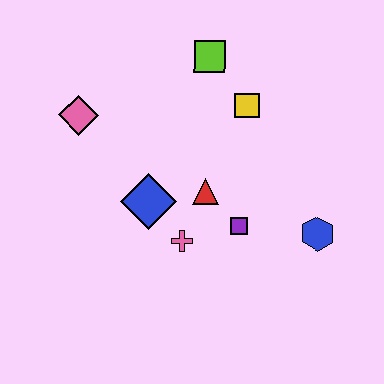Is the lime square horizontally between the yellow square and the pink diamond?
Yes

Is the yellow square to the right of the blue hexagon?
No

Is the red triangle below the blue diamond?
No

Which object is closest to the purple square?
The red triangle is closest to the purple square.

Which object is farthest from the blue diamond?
The blue hexagon is farthest from the blue diamond.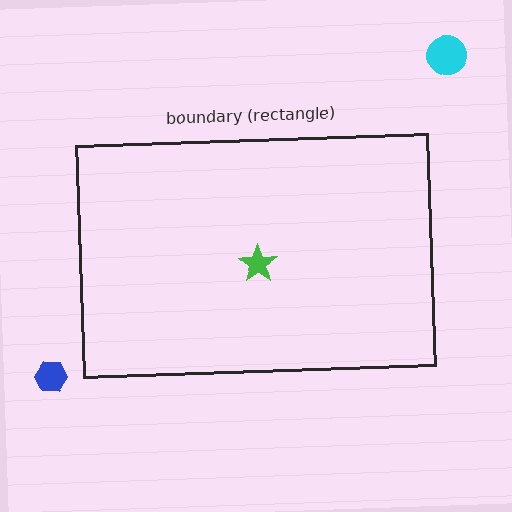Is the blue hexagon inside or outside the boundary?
Outside.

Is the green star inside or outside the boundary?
Inside.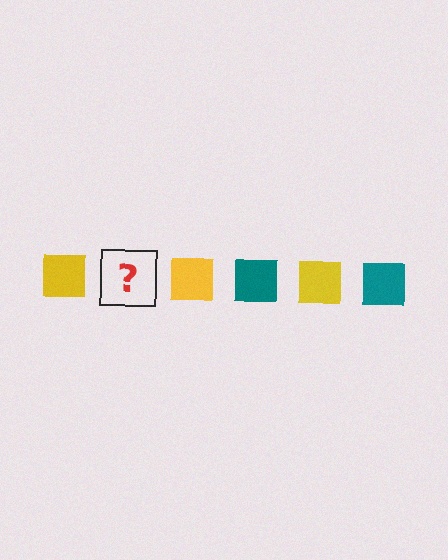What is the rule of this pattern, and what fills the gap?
The rule is that the pattern cycles through yellow, teal squares. The gap should be filled with a teal square.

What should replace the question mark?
The question mark should be replaced with a teal square.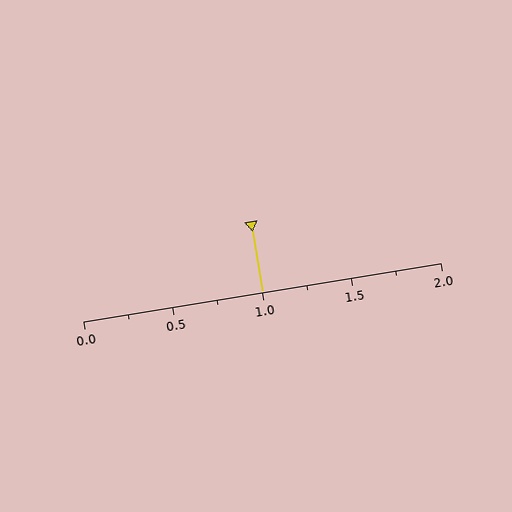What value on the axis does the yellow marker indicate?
The marker indicates approximately 1.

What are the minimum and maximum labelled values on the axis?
The axis runs from 0.0 to 2.0.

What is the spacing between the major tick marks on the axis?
The major ticks are spaced 0.5 apart.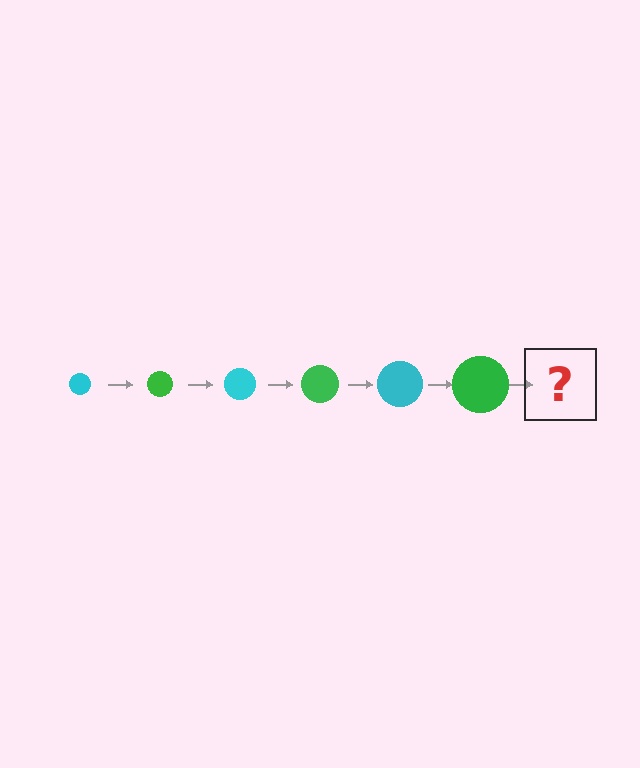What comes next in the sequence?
The next element should be a cyan circle, larger than the previous one.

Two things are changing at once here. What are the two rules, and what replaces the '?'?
The two rules are that the circle grows larger each step and the color cycles through cyan and green. The '?' should be a cyan circle, larger than the previous one.